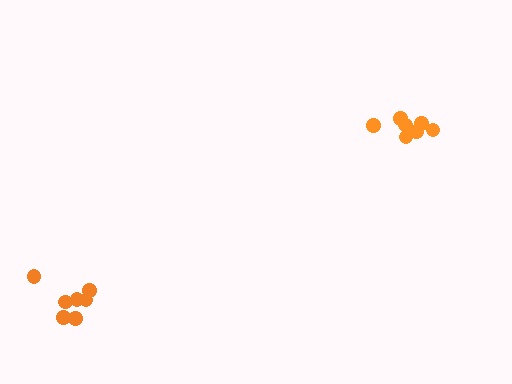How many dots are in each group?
Group 1: 7 dots, Group 2: 7 dots (14 total).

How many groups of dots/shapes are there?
There are 2 groups.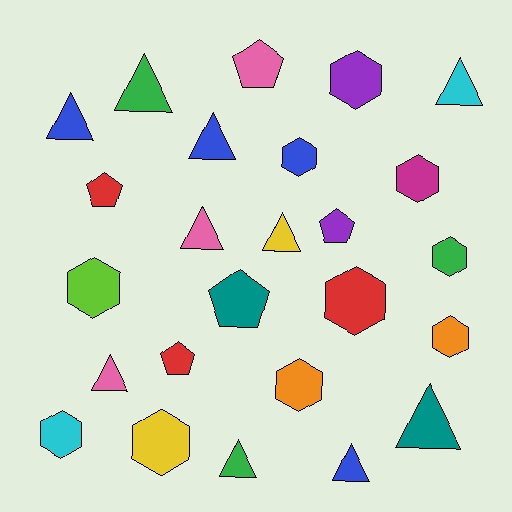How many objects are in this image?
There are 25 objects.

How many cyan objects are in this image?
There are 2 cyan objects.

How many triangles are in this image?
There are 10 triangles.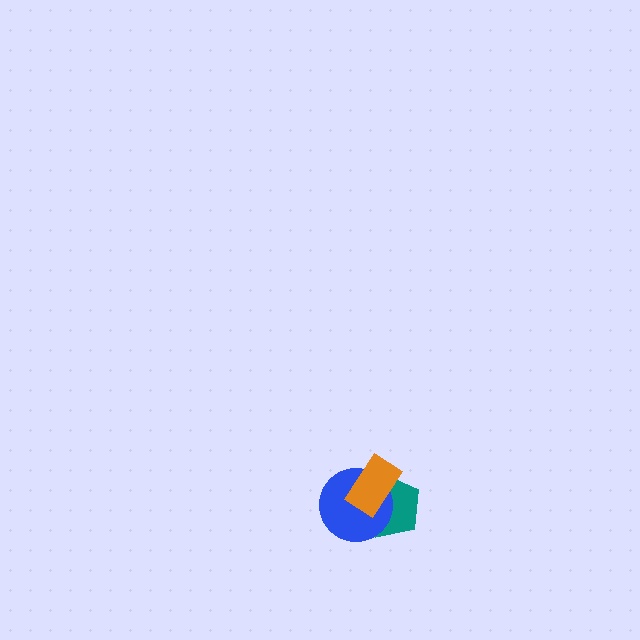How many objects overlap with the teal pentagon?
2 objects overlap with the teal pentagon.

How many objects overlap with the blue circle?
2 objects overlap with the blue circle.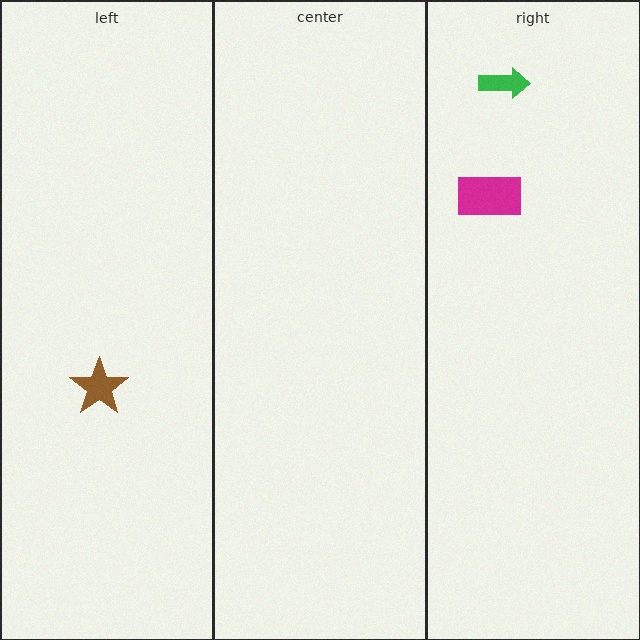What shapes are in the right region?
The magenta rectangle, the green arrow.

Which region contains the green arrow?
The right region.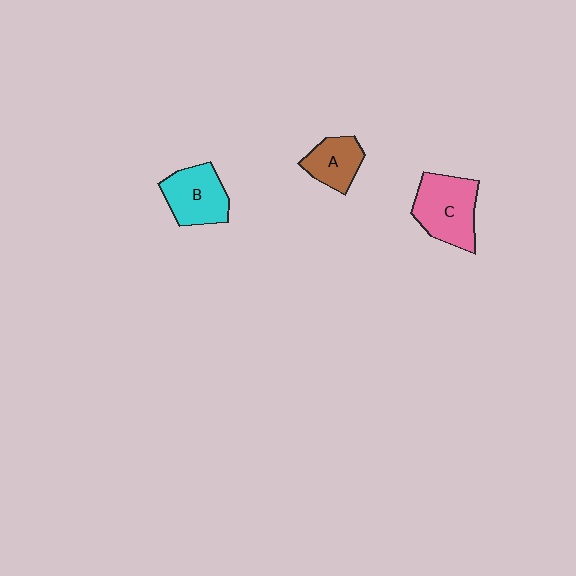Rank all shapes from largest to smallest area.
From largest to smallest: C (pink), B (cyan), A (brown).